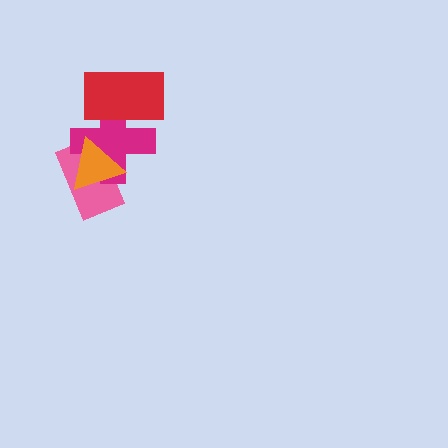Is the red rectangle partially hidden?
No, no other shape covers it.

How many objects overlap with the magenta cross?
3 objects overlap with the magenta cross.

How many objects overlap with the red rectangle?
1 object overlaps with the red rectangle.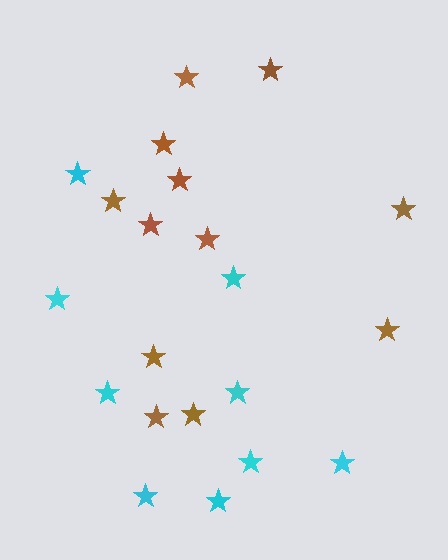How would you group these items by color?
There are 2 groups: one group of brown stars (12) and one group of cyan stars (9).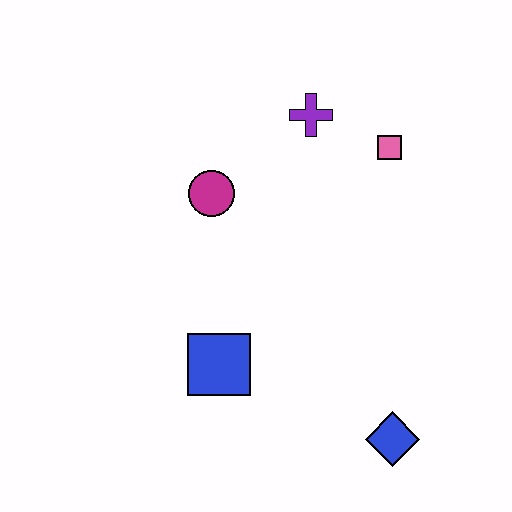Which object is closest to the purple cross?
The pink square is closest to the purple cross.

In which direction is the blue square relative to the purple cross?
The blue square is below the purple cross.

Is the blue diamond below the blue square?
Yes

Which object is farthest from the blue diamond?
The purple cross is farthest from the blue diamond.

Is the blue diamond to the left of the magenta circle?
No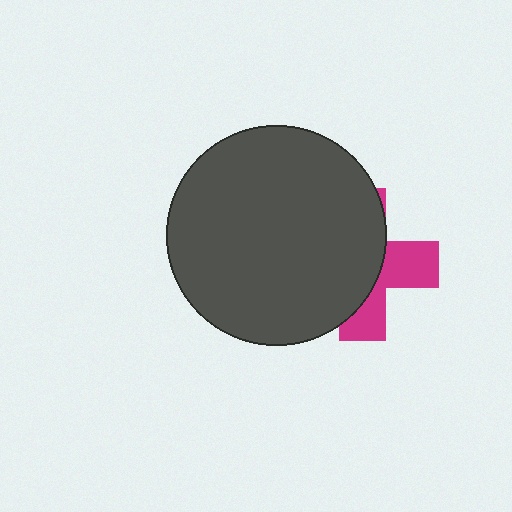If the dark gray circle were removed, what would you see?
You would see the complete magenta cross.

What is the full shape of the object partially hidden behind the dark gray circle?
The partially hidden object is a magenta cross.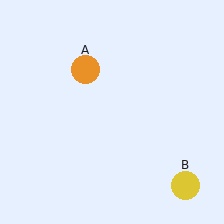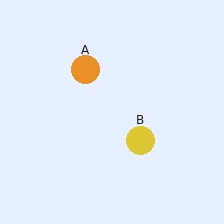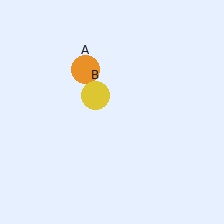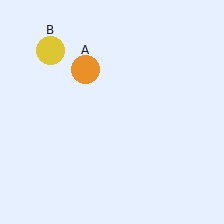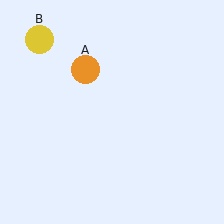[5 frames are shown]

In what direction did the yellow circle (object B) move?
The yellow circle (object B) moved up and to the left.